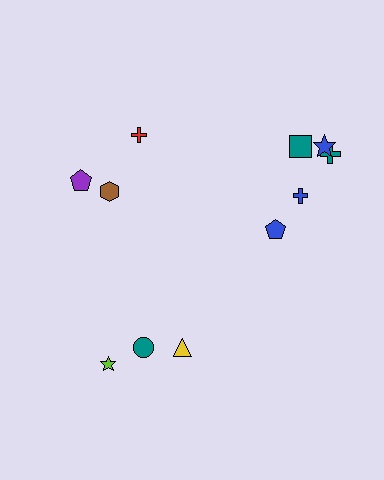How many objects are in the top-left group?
There are 3 objects.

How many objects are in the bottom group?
There are 3 objects.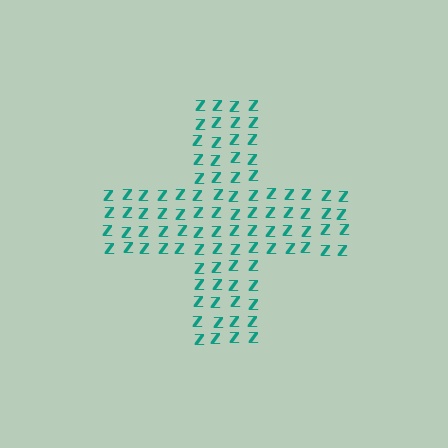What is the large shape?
The large shape is a cross.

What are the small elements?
The small elements are letter Z's.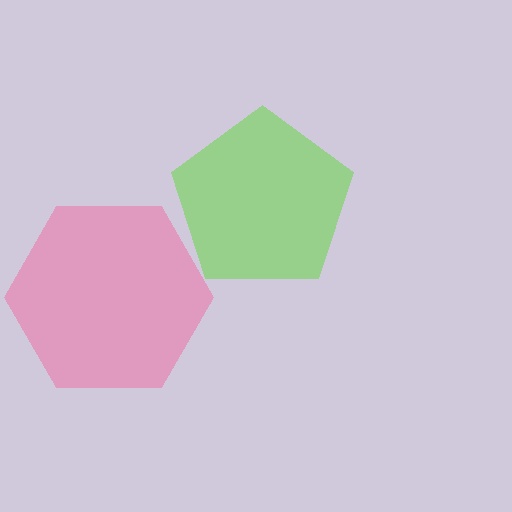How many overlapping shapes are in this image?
There are 2 overlapping shapes in the image.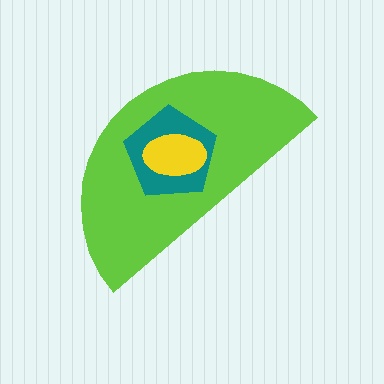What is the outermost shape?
The lime semicircle.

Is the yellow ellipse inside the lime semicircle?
Yes.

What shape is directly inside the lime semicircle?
The teal pentagon.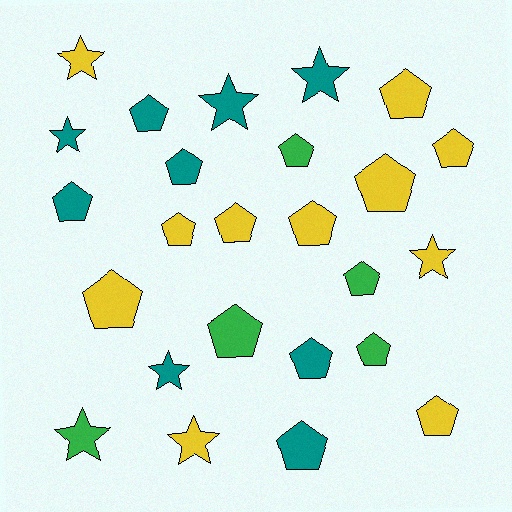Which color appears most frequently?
Yellow, with 11 objects.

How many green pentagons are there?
There are 4 green pentagons.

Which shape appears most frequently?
Pentagon, with 17 objects.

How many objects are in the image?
There are 25 objects.